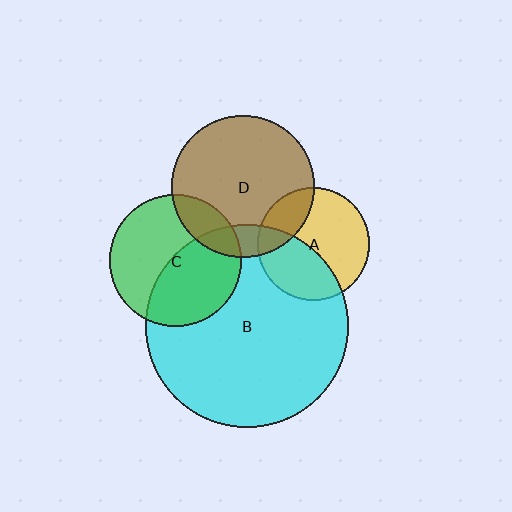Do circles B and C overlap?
Yes.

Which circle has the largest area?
Circle B (cyan).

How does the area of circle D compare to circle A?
Approximately 1.6 times.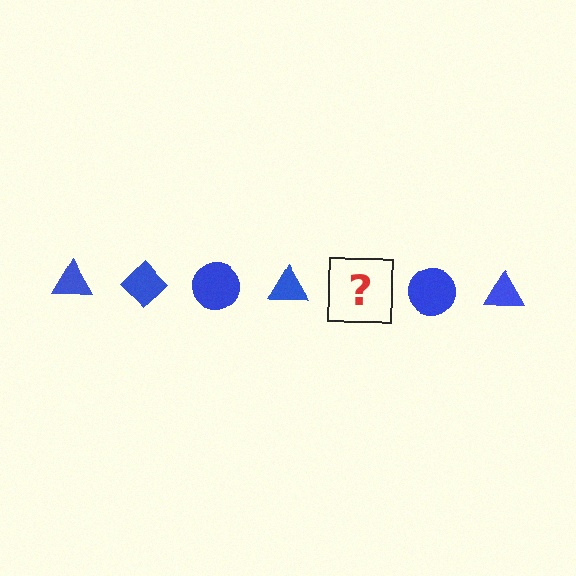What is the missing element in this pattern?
The missing element is a blue diamond.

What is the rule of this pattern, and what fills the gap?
The rule is that the pattern cycles through triangle, diamond, circle shapes in blue. The gap should be filled with a blue diamond.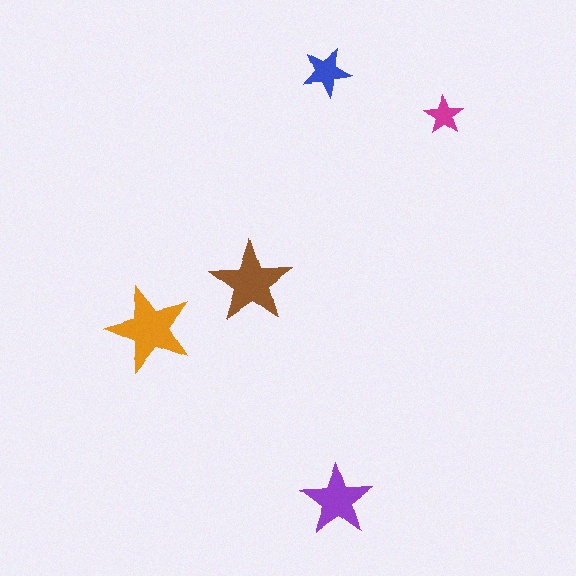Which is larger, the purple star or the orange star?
The orange one.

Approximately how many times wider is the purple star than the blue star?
About 1.5 times wider.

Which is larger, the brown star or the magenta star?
The brown one.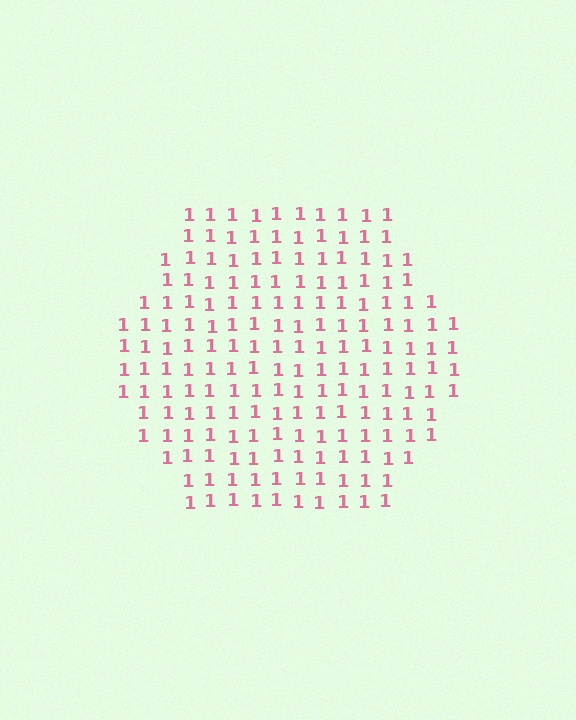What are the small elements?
The small elements are digit 1's.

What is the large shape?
The large shape is a hexagon.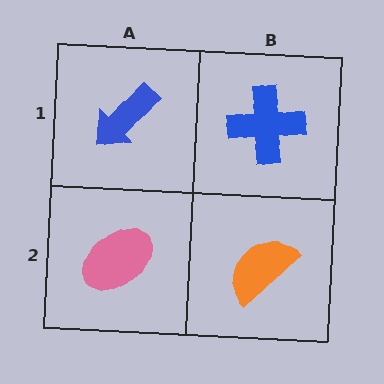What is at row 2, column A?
A pink ellipse.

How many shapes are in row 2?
2 shapes.